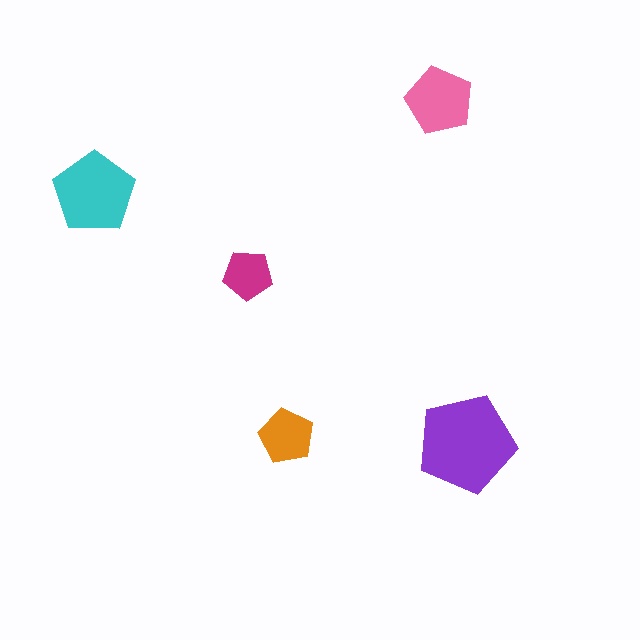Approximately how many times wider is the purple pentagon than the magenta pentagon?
About 2 times wider.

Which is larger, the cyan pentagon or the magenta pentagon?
The cyan one.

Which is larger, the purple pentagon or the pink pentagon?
The purple one.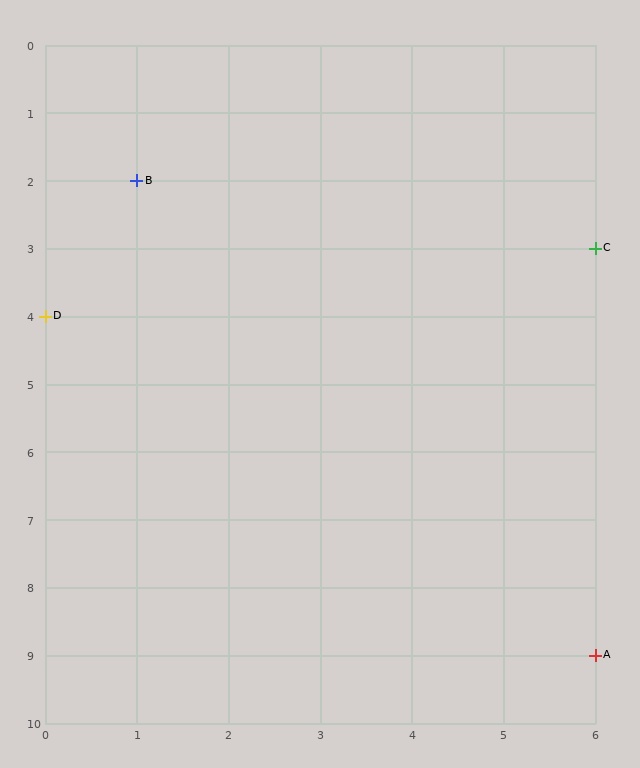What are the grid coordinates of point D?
Point D is at grid coordinates (0, 4).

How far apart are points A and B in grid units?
Points A and B are 5 columns and 7 rows apart (about 8.6 grid units diagonally).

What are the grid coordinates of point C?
Point C is at grid coordinates (6, 3).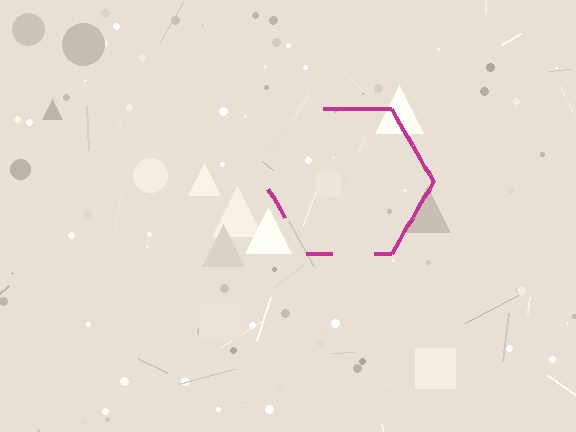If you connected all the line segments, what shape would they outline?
They would outline a hexagon.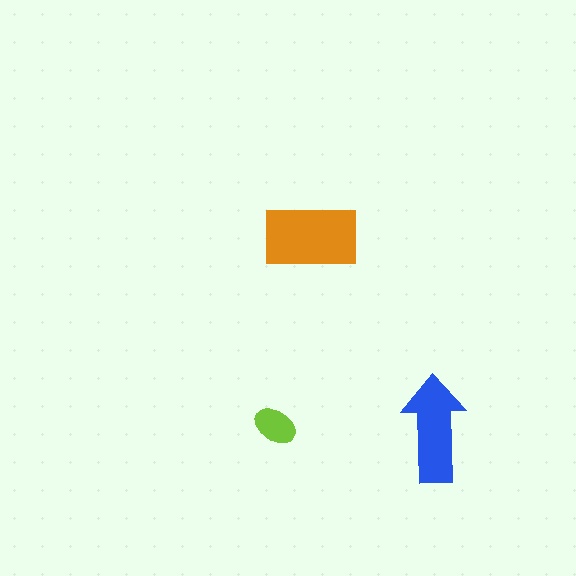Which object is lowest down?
The blue arrow is bottommost.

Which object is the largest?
The orange rectangle.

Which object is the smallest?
The lime ellipse.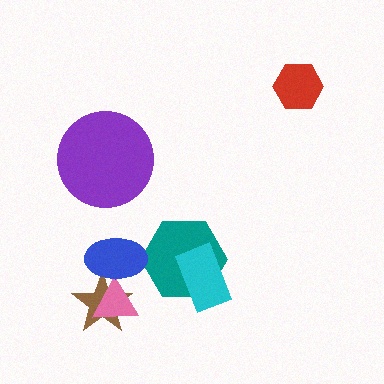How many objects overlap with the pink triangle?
2 objects overlap with the pink triangle.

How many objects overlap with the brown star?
2 objects overlap with the brown star.